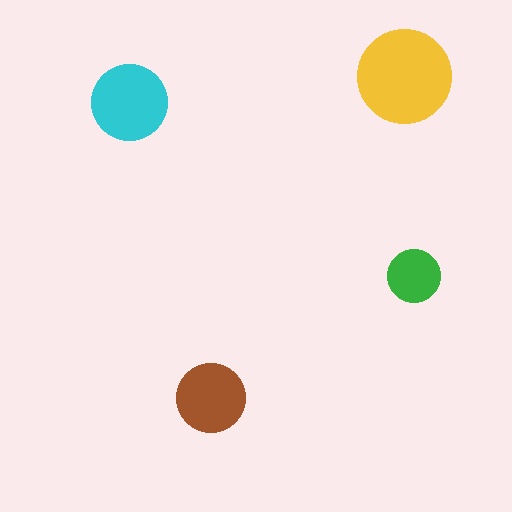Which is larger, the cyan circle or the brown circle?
The cyan one.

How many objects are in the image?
There are 4 objects in the image.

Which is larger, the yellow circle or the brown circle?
The yellow one.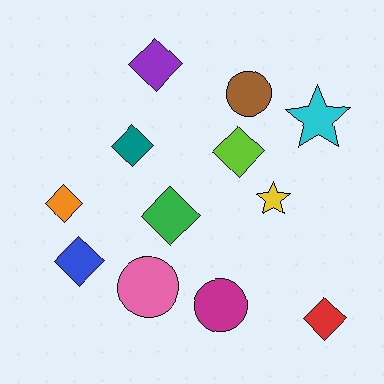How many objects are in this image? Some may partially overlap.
There are 12 objects.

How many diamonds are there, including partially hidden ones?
There are 7 diamonds.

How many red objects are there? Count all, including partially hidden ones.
There is 1 red object.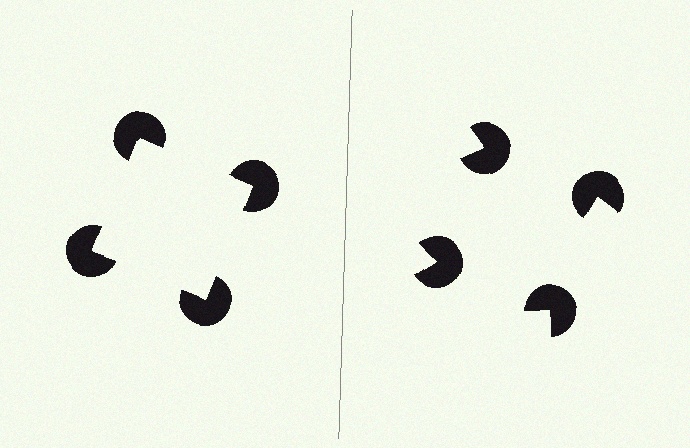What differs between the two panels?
The pac-man discs are positioned identically on both sides; only the wedge orientations differ. On the left they align to a square; on the right they are misaligned.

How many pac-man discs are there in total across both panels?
8 — 4 on each side.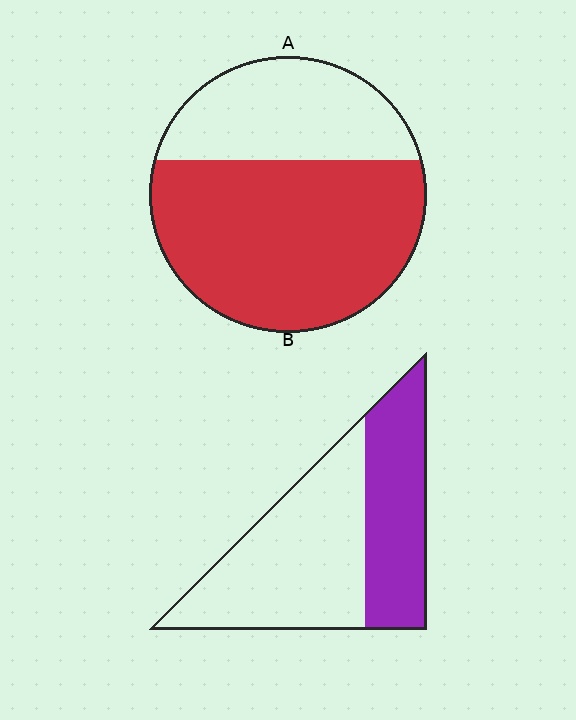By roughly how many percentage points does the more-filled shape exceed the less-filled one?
By roughly 25 percentage points (A over B).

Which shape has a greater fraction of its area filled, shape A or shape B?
Shape A.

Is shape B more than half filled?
No.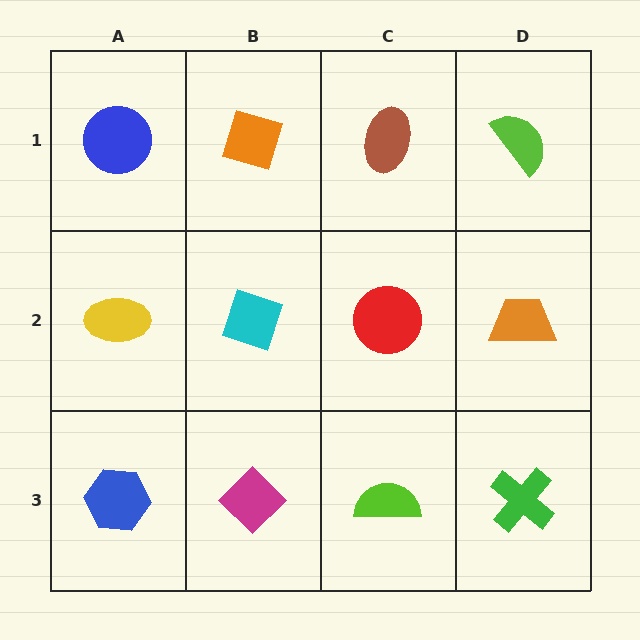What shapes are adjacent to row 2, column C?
A brown ellipse (row 1, column C), a lime semicircle (row 3, column C), a cyan diamond (row 2, column B), an orange trapezoid (row 2, column D).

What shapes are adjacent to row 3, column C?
A red circle (row 2, column C), a magenta diamond (row 3, column B), a green cross (row 3, column D).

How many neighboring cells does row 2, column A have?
3.